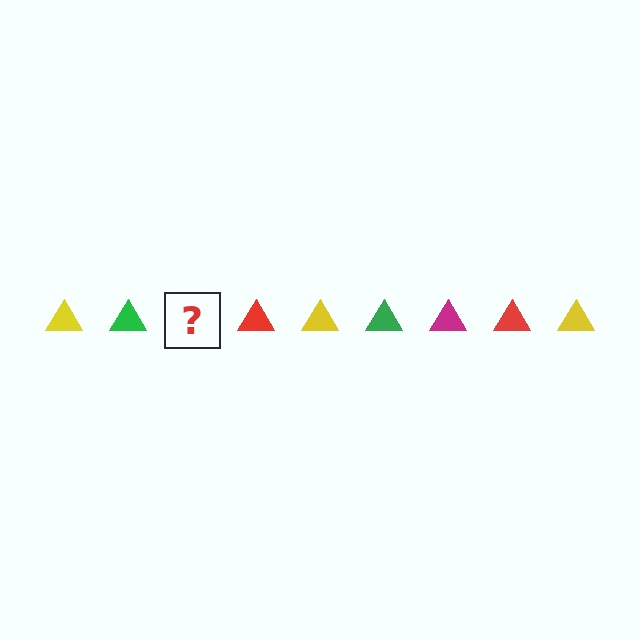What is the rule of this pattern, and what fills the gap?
The rule is that the pattern cycles through yellow, green, magenta, red triangles. The gap should be filled with a magenta triangle.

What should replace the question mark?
The question mark should be replaced with a magenta triangle.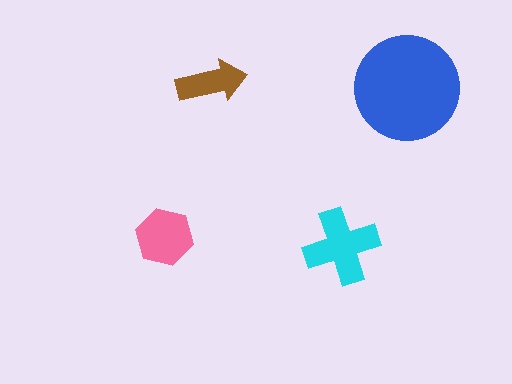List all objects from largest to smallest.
The blue circle, the cyan cross, the pink hexagon, the brown arrow.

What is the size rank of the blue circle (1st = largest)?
1st.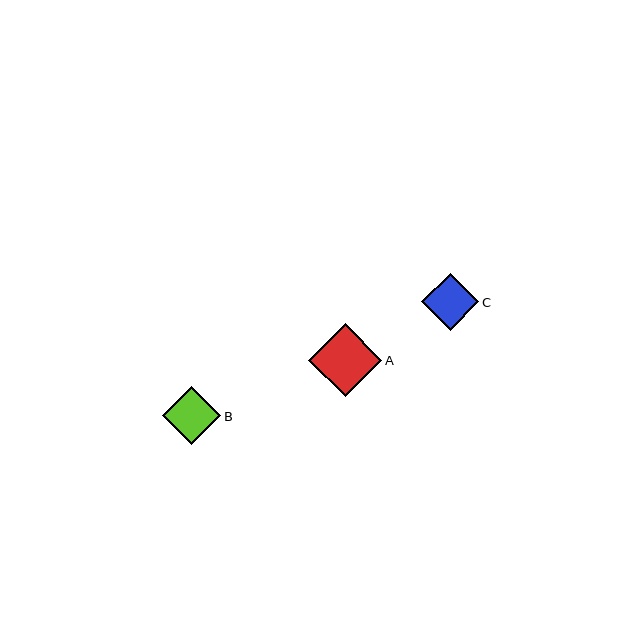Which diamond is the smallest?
Diamond C is the smallest with a size of approximately 58 pixels.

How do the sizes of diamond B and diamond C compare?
Diamond B and diamond C are approximately the same size.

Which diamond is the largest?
Diamond A is the largest with a size of approximately 73 pixels.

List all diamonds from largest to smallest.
From largest to smallest: A, B, C.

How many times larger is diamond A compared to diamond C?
Diamond A is approximately 1.3 times the size of diamond C.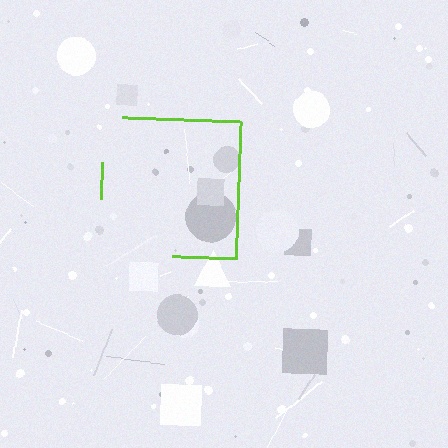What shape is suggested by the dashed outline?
The dashed outline suggests a square.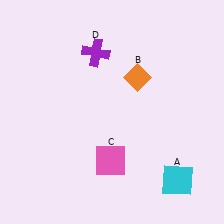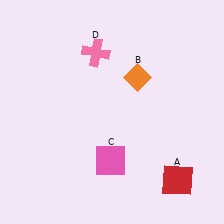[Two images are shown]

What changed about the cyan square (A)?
In Image 1, A is cyan. In Image 2, it changed to red.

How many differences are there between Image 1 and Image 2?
There are 2 differences between the two images.